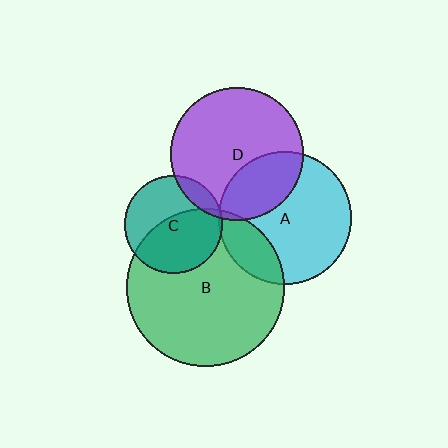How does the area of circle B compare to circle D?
Approximately 1.4 times.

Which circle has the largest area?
Circle B (green).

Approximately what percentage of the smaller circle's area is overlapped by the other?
Approximately 55%.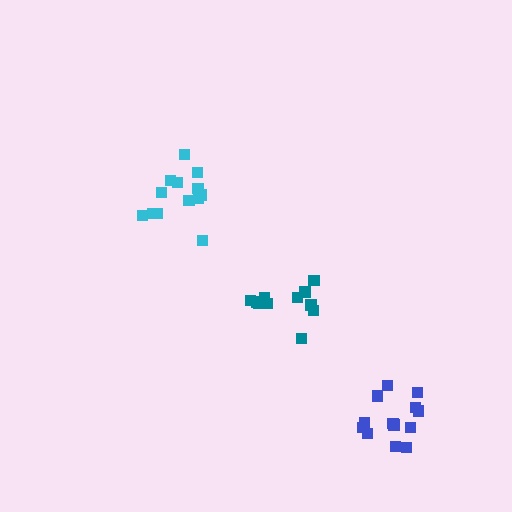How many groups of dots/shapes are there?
There are 3 groups.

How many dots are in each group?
Group 1: 11 dots, Group 2: 14 dots, Group 3: 13 dots (38 total).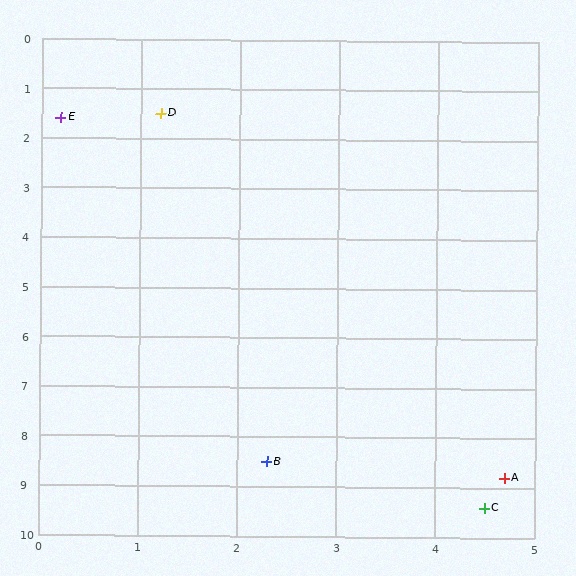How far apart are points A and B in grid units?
Points A and B are about 2.4 grid units apart.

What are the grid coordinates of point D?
Point D is at approximately (1.2, 1.5).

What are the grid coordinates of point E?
Point E is at approximately (0.2, 1.6).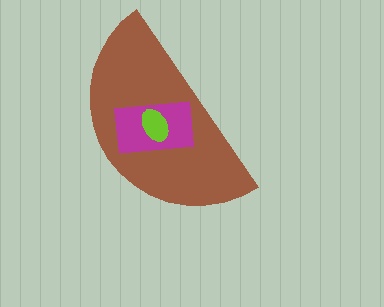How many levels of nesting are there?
3.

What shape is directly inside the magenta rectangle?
The lime ellipse.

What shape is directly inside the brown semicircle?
The magenta rectangle.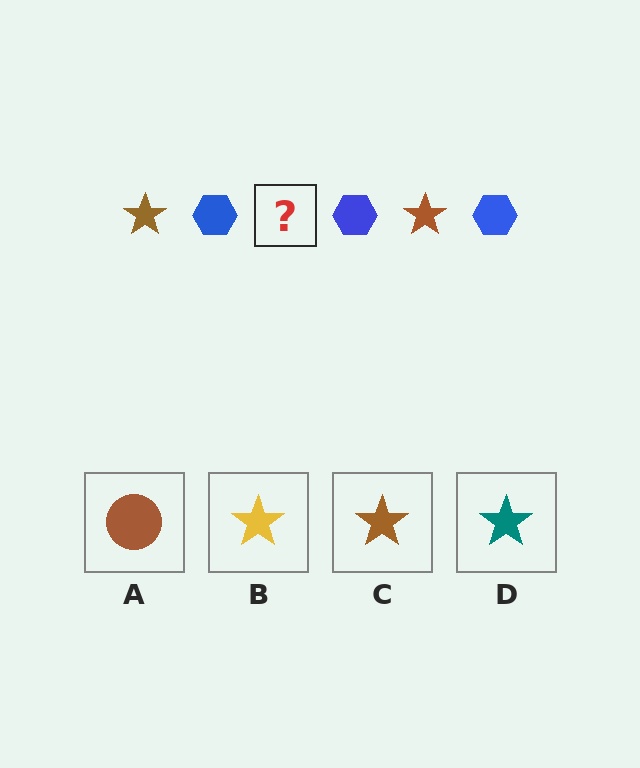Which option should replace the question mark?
Option C.